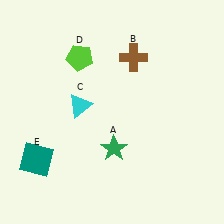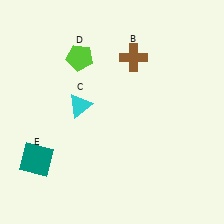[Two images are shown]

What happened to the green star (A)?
The green star (A) was removed in Image 2. It was in the bottom-right area of Image 1.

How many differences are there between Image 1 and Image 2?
There is 1 difference between the two images.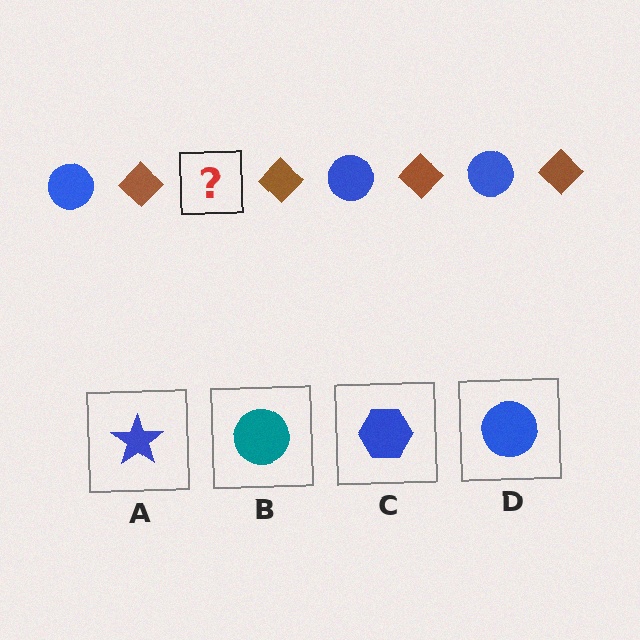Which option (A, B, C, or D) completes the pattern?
D.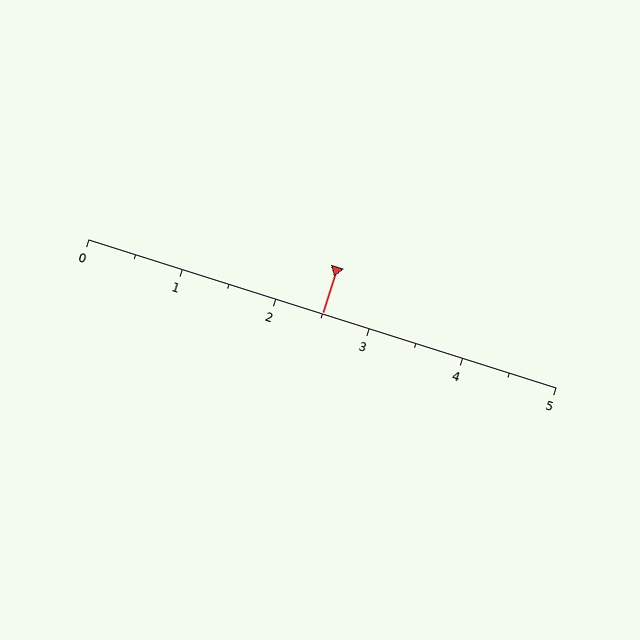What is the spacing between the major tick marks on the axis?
The major ticks are spaced 1 apart.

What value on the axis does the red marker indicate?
The marker indicates approximately 2.5.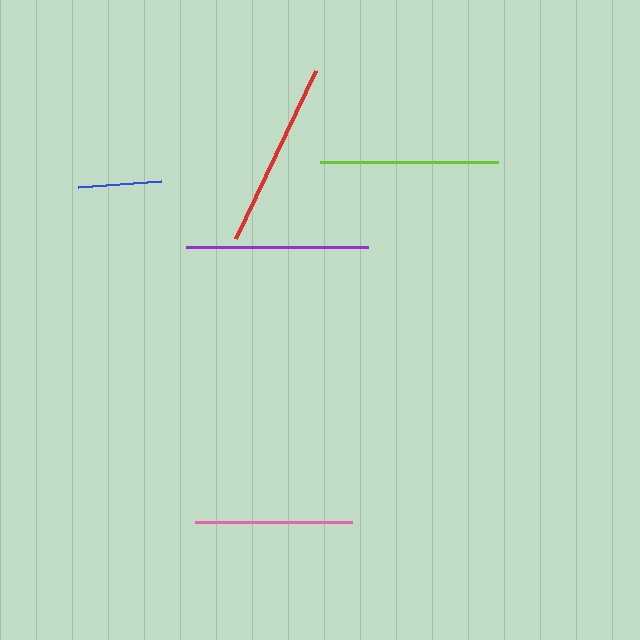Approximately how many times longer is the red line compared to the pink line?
The red line is approximately 1.2 times the length of the pink line.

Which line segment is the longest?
The red line is the longest at approximately 186 pixels.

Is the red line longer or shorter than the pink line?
The red line is longer than the pink line.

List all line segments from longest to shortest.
From longest to shortest: red, purple, lime, pink, blue.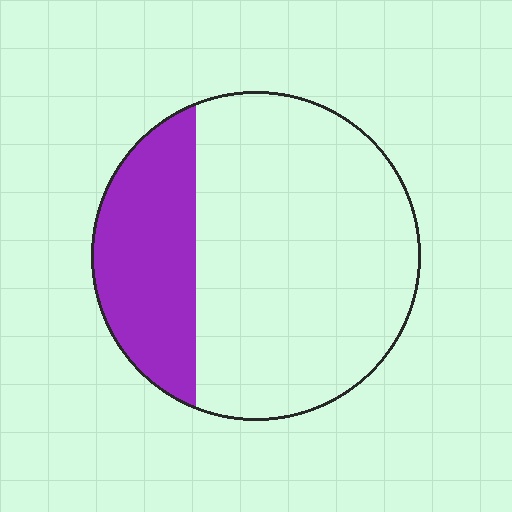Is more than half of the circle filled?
No.